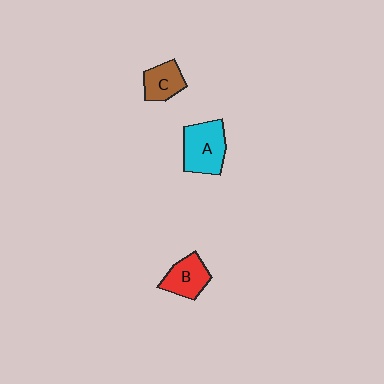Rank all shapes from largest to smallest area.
From largest to smallest: A (cyan), B (red), C (brown).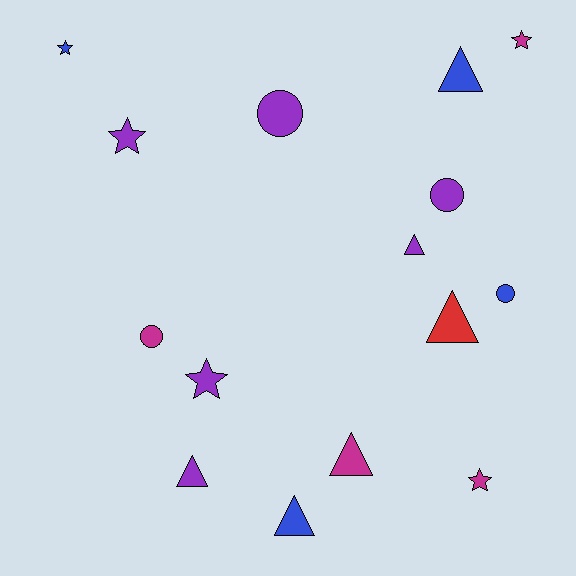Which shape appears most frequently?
Triangle, with 6 objects.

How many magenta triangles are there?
There is 1 magenta triangle.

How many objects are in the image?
There are 15 objects.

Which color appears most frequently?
Purple, with 6 objects.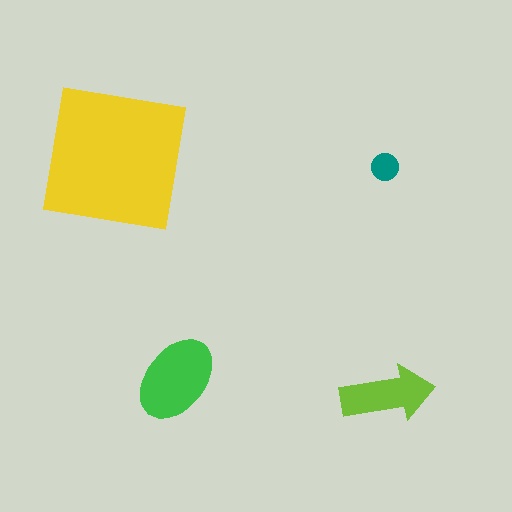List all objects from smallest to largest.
The teal circle, the lime arrow, the green ellipse, the yellow square.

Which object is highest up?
The yellow square is topmost.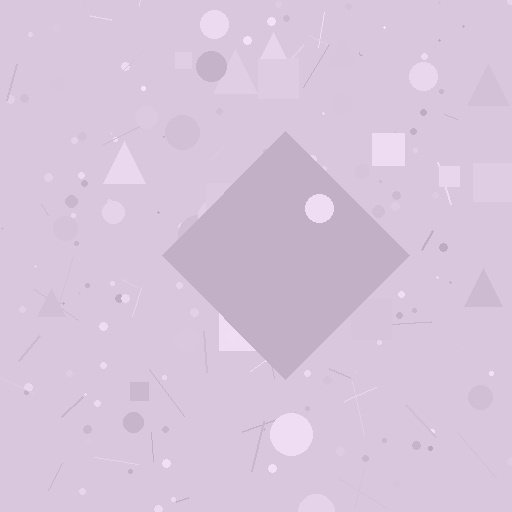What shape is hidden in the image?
A diamond is hidden in the image.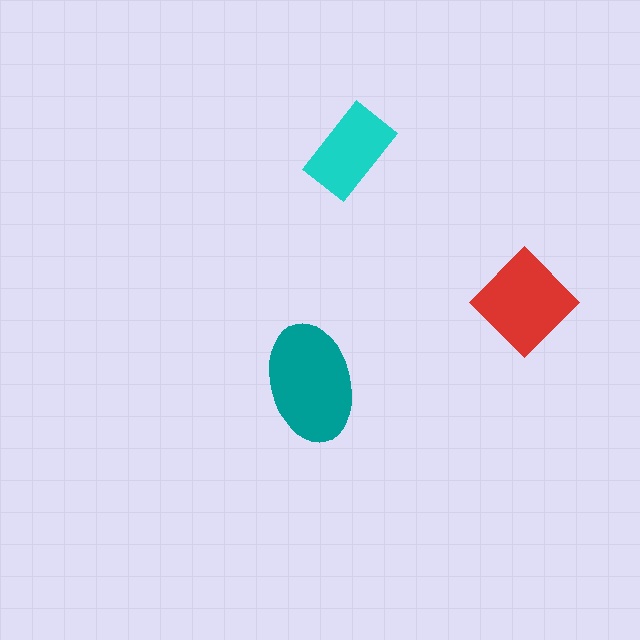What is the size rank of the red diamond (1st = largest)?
2nd.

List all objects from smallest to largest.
The cyan rectangle, the red diamond, the teal ellipse.